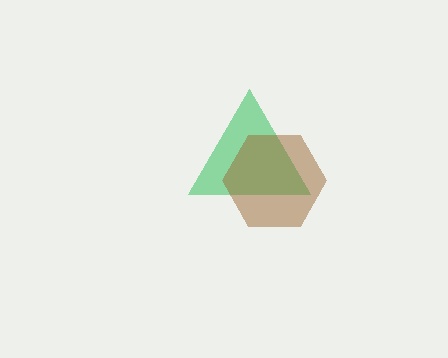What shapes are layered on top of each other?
The layered shapes are: a green triangle, a brown hexagon.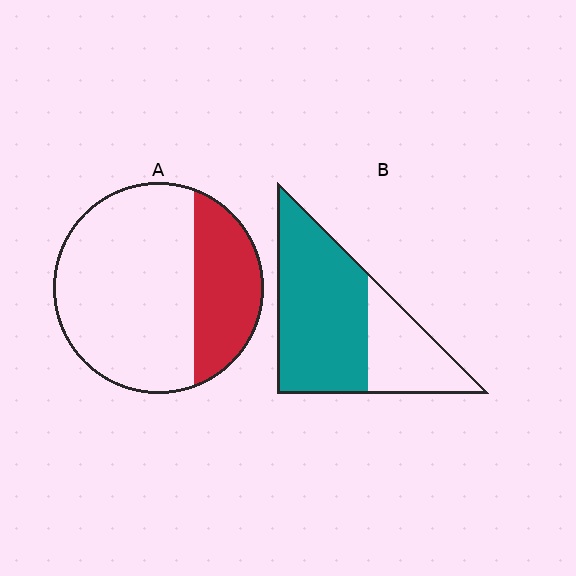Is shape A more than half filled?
No.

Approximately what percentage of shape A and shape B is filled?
A is approximately 30% and B is approximately 65%.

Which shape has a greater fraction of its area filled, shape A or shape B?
Shape B.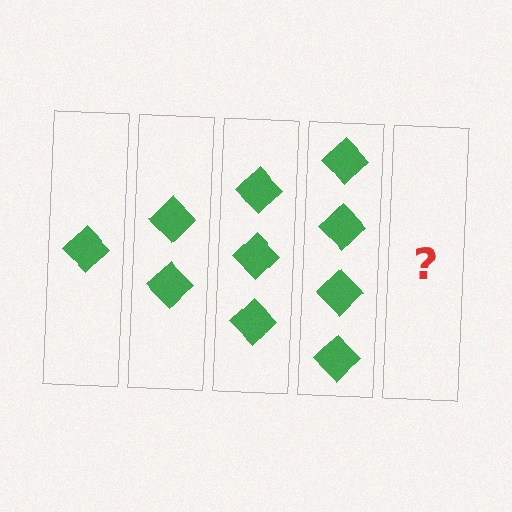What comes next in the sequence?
The next element should be 5 diamonds.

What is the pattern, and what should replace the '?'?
The pattern is that each step adds one more diamond. The '?' should be 5 diamonds.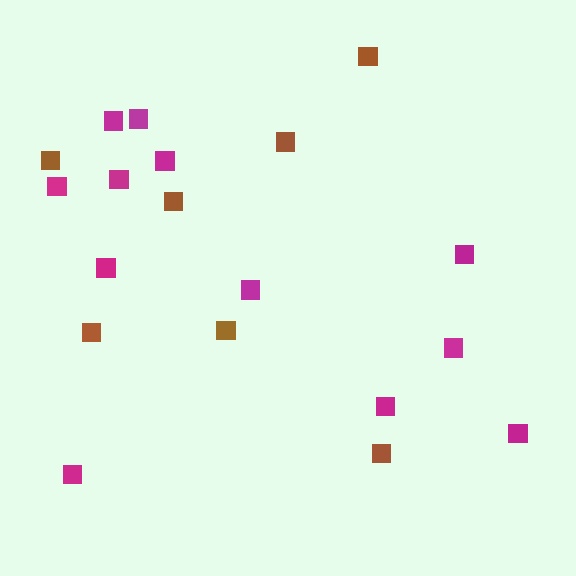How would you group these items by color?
There are 2 groups: one group of magenta squares (12) and one group of brown squares (7).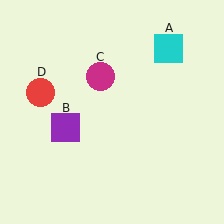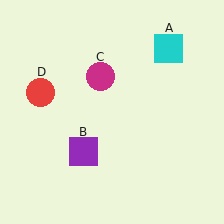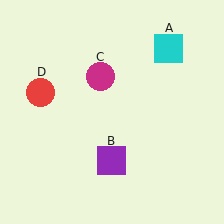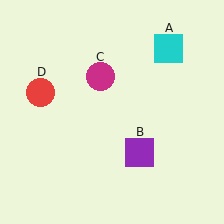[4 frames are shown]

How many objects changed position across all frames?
1 object changed position: purple square (object B).